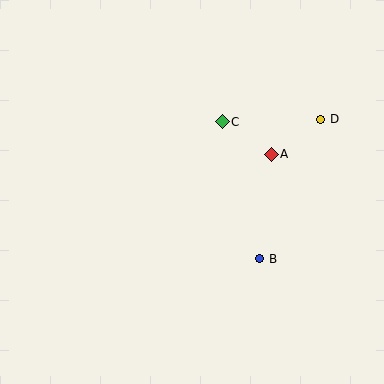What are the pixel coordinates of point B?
Point B is at (260, 259).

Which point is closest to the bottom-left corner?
Point B is closest to the bottom-left corner.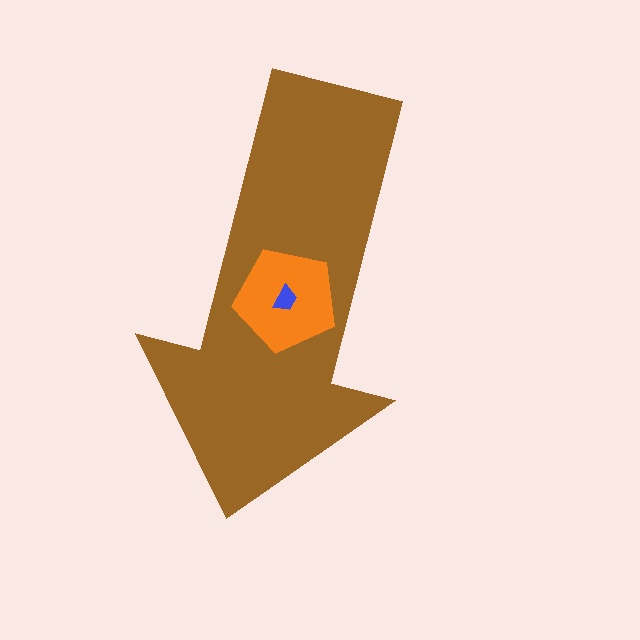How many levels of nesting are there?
3.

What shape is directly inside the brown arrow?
The orange pentagon.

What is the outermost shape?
The brown arrow.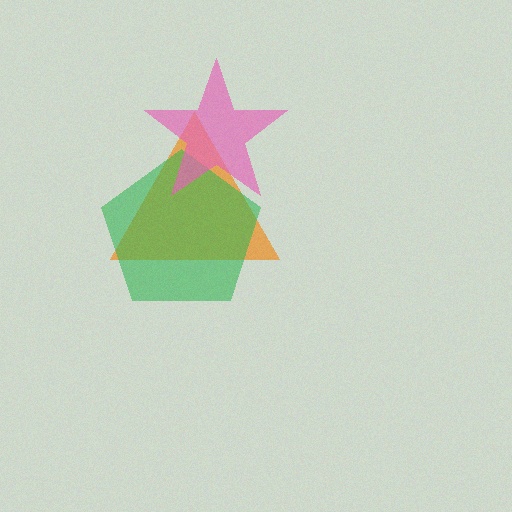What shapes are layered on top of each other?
The layered shapes are: an orange triangle, a green pentagon, a pink star.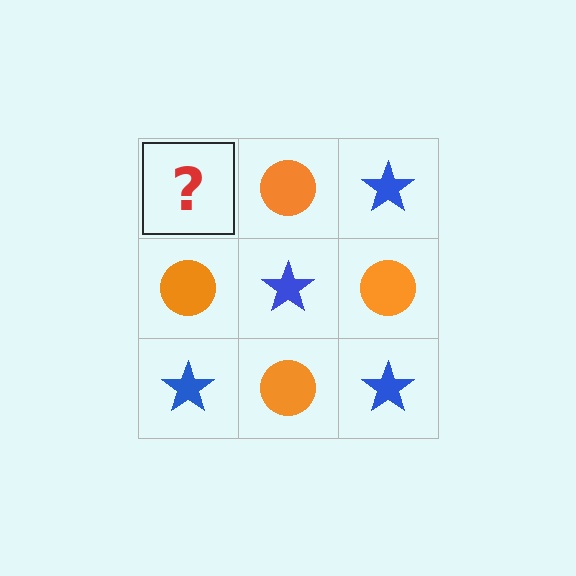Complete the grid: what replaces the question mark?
The question mark should be replaced with a blue star.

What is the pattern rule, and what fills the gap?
The rule is that it alternates blue star and orange circle in a checkerboard pattern. The gap should be filled with a blue star.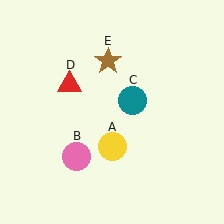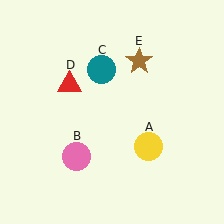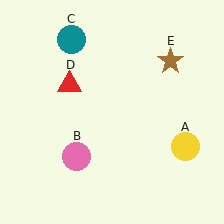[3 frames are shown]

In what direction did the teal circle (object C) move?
The teal circle (object C) moved up and to the left.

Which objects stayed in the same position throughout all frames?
Pink circle (object B) and red triangle (object D) remained stationary.